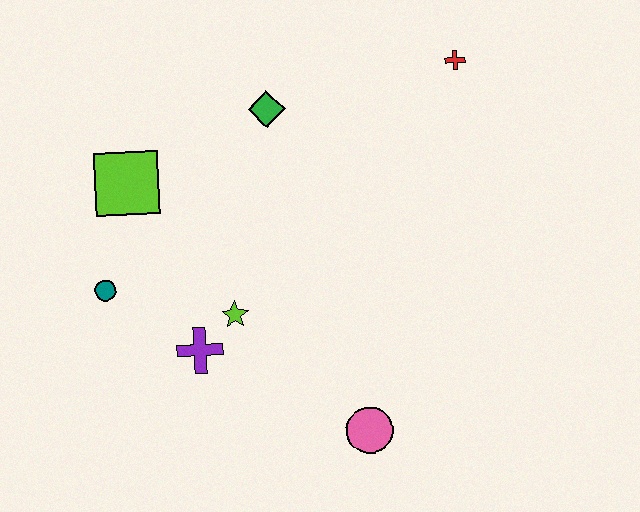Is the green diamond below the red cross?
Yes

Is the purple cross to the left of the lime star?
Yes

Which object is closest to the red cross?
The green diamond is closest to the red cross.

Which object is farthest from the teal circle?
The red cross is farthest from the teal circle.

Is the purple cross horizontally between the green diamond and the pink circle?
No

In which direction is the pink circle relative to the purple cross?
The pink circle is to the right of the purple cross.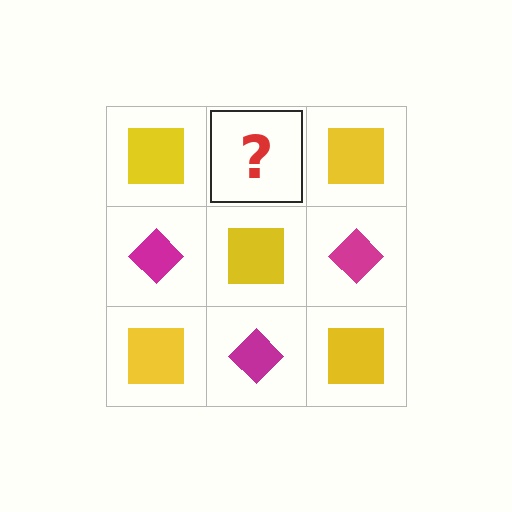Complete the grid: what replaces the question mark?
The question mark should be replaced with a magenta diamond.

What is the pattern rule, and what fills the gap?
The rule is that it alternates yellow square and magenta diamond in a checkerboard pattern. The gap should be filled with a magenta diamond.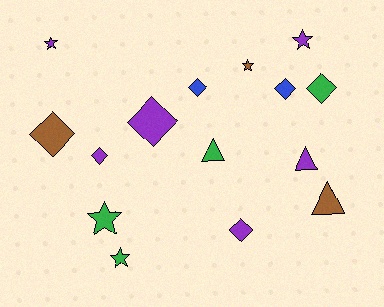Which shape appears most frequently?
Diamond, with 7 objects.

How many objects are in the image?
There are 15 objects.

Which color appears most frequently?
Purple, with 6 objects.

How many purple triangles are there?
There is 1 purple triangle.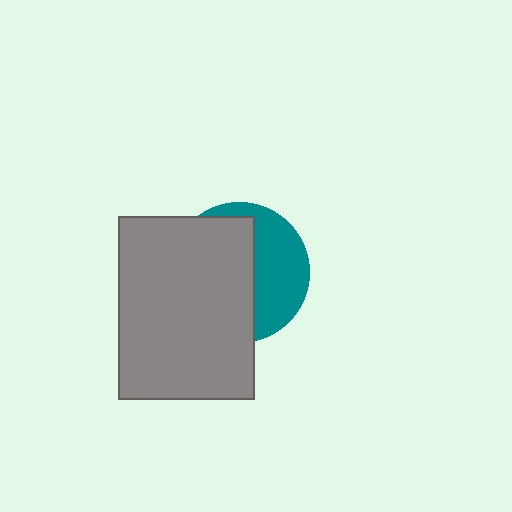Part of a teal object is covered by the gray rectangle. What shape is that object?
It is a circle.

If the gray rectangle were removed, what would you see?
You would see the complete teal circle.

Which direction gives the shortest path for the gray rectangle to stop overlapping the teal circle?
Moving left gives the shortest separation.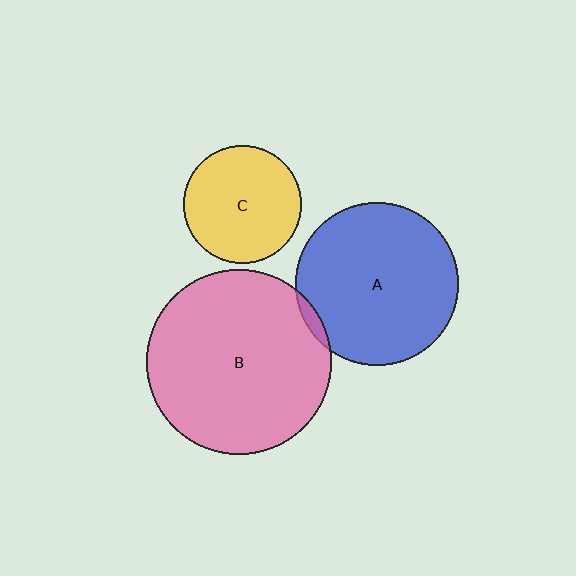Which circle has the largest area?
Circle B (pink).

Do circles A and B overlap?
Yes.